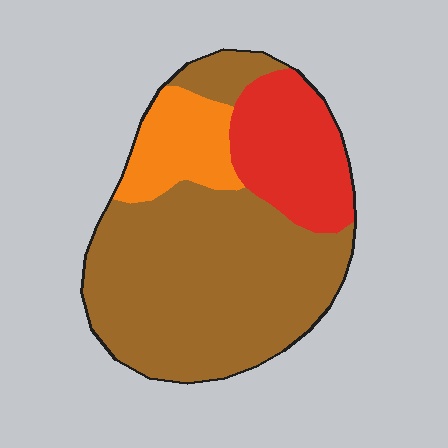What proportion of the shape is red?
Red covers roughly 20% of the shape.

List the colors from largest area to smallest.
From largest to smallest: brown, red, orange.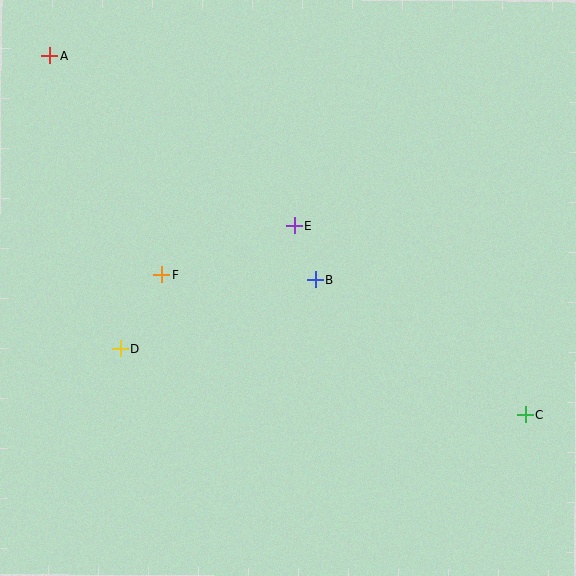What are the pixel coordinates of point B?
Point B is at (315, 280).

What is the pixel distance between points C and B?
The distance between C and B is 250 pixels.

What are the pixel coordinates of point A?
Point A is at (49, 56).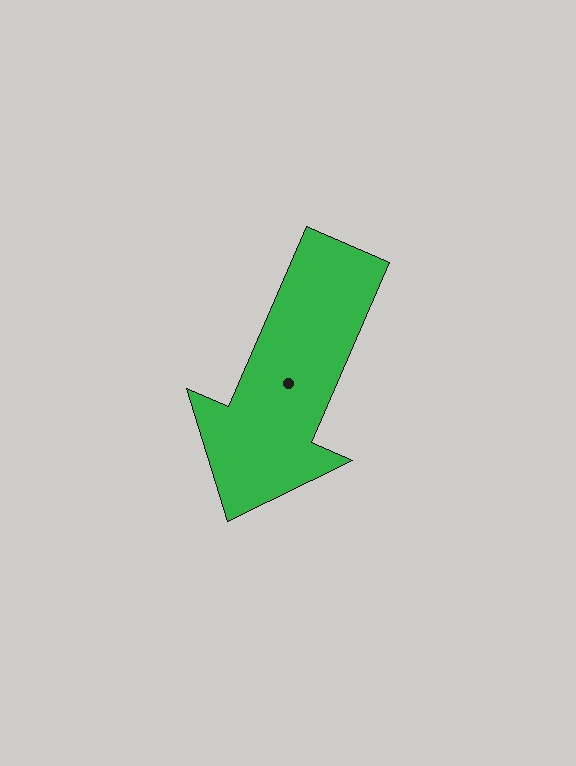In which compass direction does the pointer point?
Southwest.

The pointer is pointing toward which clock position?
Roughly 7 o'clock.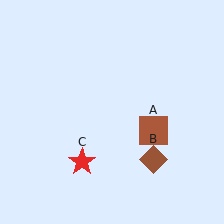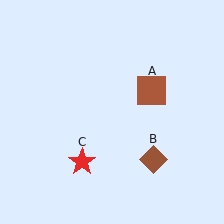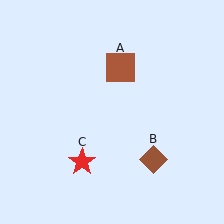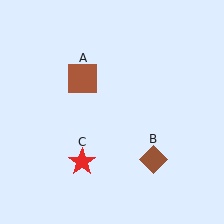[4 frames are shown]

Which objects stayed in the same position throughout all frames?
Brown diamond (object B) and red star (object C) remained stationary.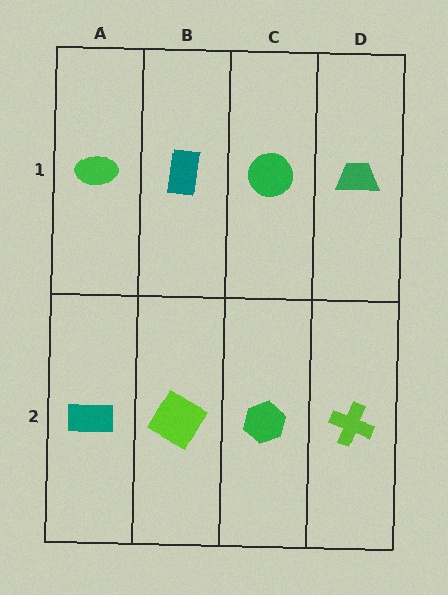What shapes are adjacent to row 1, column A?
A teal rectangle (row 2, column A), a teal rectangle (row 1, column B).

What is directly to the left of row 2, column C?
A lime square.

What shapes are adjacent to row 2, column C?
A green circle (row 1, column C), a lime square (row 2, column B), a lime cross (row 2, column D).